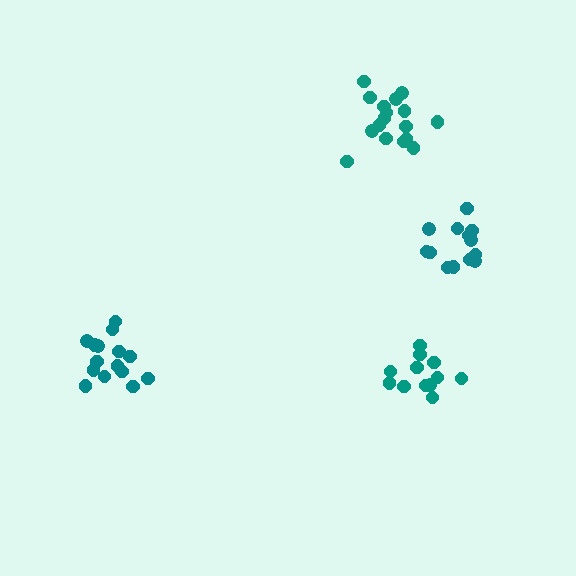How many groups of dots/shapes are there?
There are 4 groups.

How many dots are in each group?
Group 1: 15 dots, Group 2: 15 dots, Group 3: 12 dots, Group 4: 17 dots (59 total).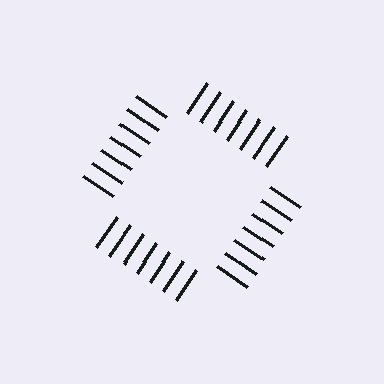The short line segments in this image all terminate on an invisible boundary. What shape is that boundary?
An illusory square — the line segments terminate on its edges but no continuous stroke is drawn.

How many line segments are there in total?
28 — 7 along each of the 4 edges.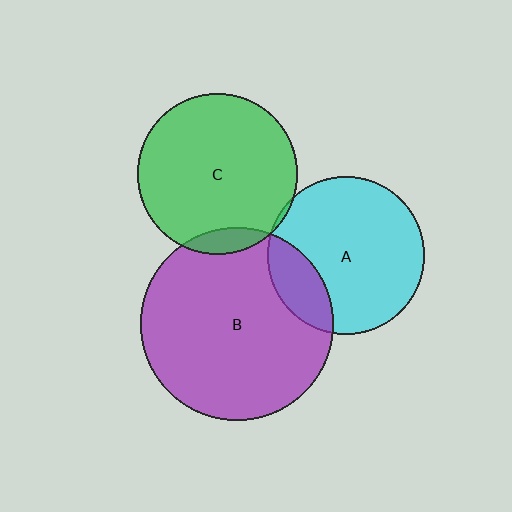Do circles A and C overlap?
Yes.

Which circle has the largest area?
Circle B (purple).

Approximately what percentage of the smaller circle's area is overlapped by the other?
Approximately 5%.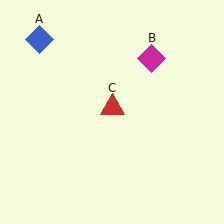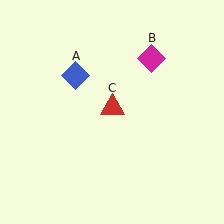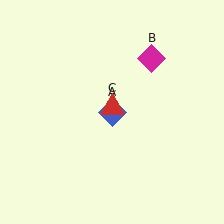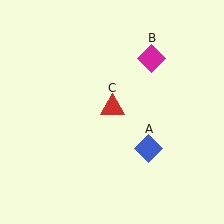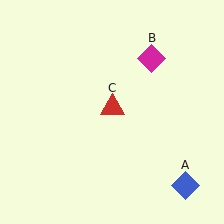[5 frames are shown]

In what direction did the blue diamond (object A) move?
The blue diamond (object A) moved down and to the right.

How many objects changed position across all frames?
1 object changed position: blue diamond (object A).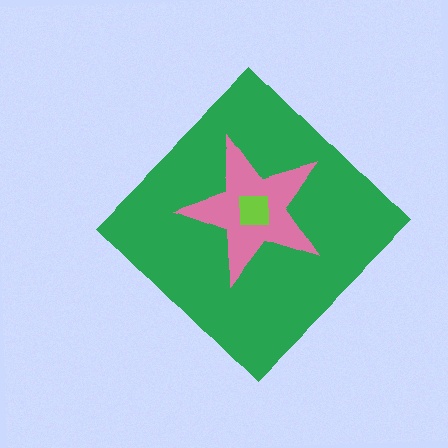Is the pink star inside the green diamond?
Yes.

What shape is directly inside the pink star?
The lime square.